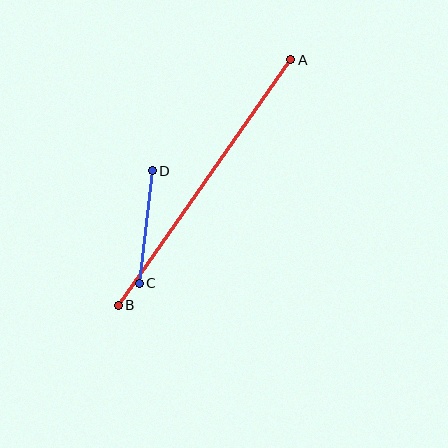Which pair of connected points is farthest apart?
Points A and B are farthest apart.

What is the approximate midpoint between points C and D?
The midpoint is at approximately (146, 227) pixels.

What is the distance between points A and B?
The distance is approximately 300 pixels.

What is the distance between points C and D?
The distance is approximately 113 pixels.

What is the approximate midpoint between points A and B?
The midpoint is at approximately (204, 182) pixels.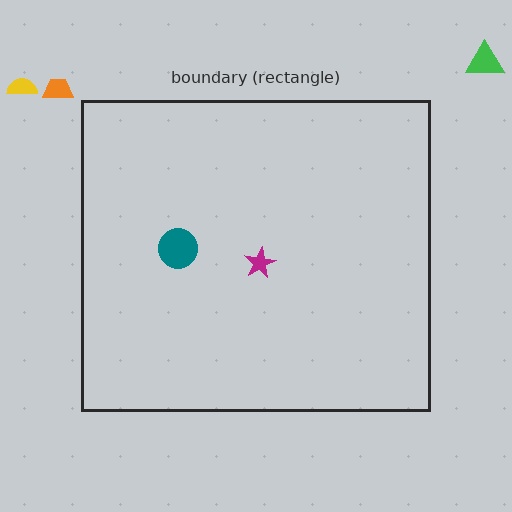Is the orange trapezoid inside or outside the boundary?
Outside.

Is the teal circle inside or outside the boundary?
Inside.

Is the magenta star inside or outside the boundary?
Inside.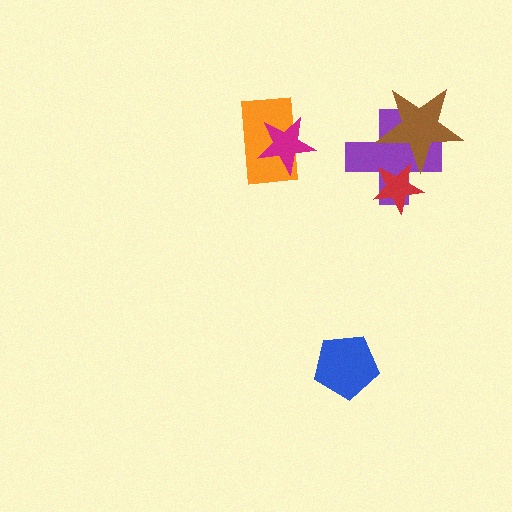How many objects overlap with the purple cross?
2 objects overlap with the purple cross.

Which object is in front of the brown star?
The red star is in front of the brown star.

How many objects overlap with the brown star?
2 objects overlap with the brown star.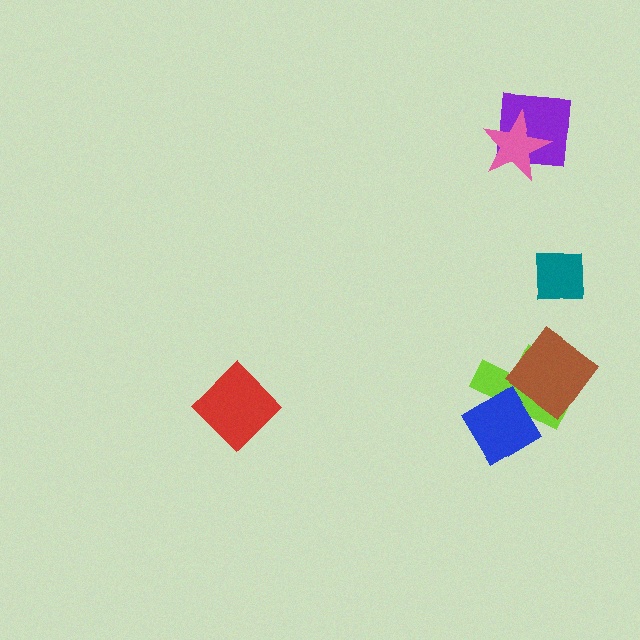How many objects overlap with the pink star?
1 object overlaps with the pink star.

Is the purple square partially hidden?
Yes, it is partially covered by another shape.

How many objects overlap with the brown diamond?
2 objects overlap with the brown diamond.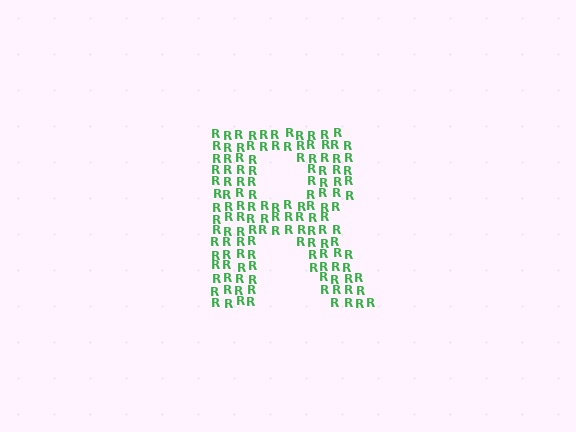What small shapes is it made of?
It is made of small letter R's.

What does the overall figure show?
The overall figure shows the letter R.